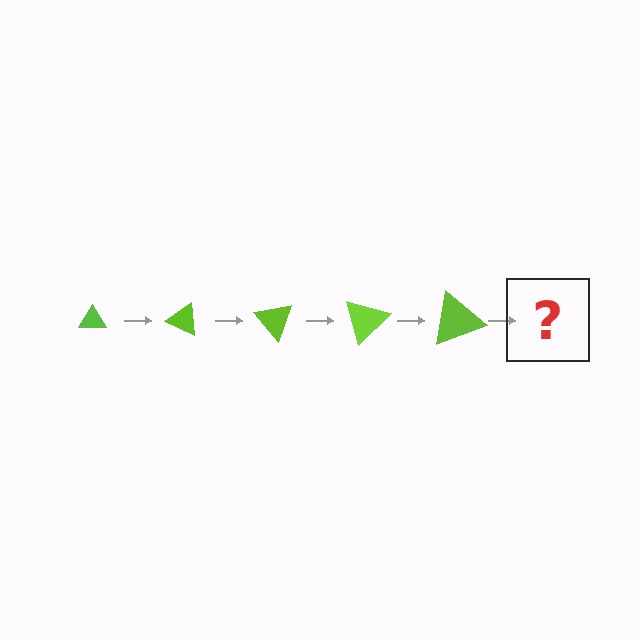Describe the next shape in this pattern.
It should be a triangle, larger than the previous one and rotated 125 degrees from the start.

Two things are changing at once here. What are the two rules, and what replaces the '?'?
The two rules are that the triangle grows larger each step and it rotates 25 degrees each step. The '?' should be a triangle, larger than the previous one and rotated 125 degrees from the start.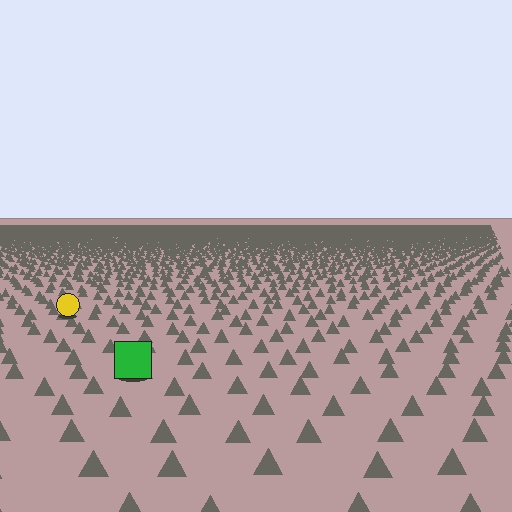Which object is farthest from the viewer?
The yellow circle is farthest from the viewer. It appears smaller and the ground texture around it is denser.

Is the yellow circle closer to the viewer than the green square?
No. The green square is closer — you can tell from the texture gradient: the ground texture is coarser near it.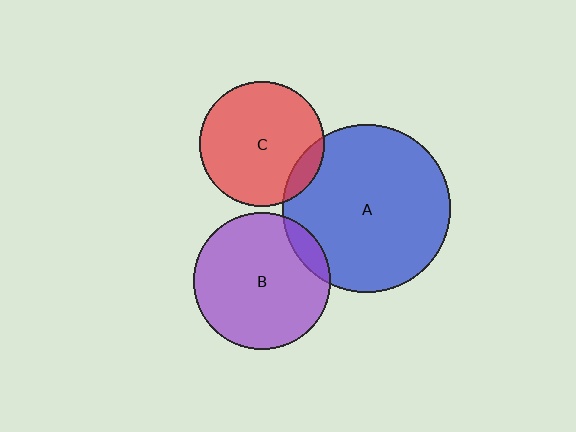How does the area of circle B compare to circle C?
Approximately 1.2 times.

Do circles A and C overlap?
Yes.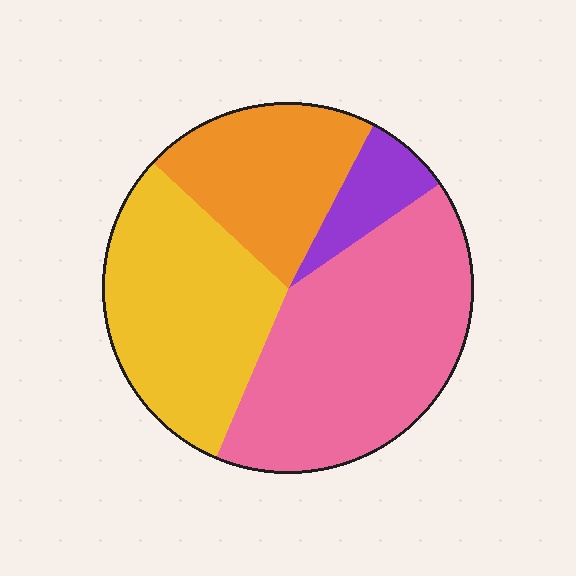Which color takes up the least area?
Purple, at roughly 10%.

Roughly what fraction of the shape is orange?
Orange covers 21% of the shape.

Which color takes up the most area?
Pink, at roughly 40%.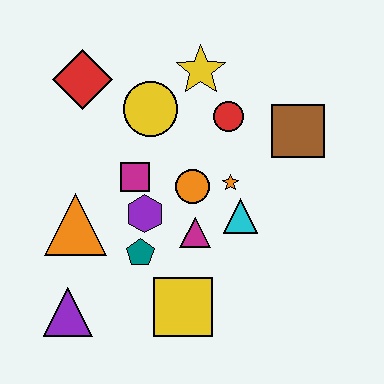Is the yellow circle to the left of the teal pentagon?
No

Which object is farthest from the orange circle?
The purple triangle is farthest from the orange circle.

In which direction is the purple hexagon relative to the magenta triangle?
The purple hexagon is to the left of the magenta triangle.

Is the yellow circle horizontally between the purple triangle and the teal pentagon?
No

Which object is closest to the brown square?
The red circle is closest to the brown square.